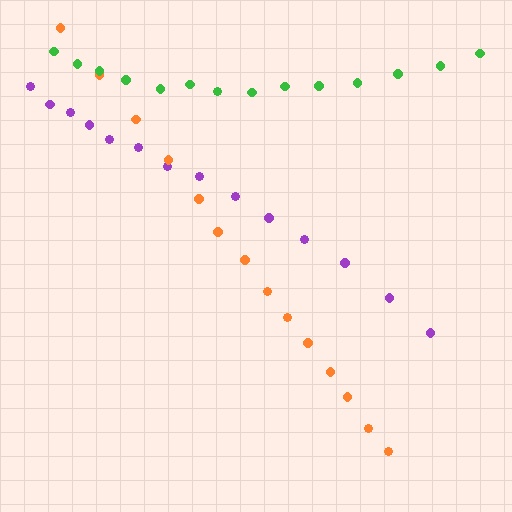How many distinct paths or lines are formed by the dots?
There are 3 distinct paths.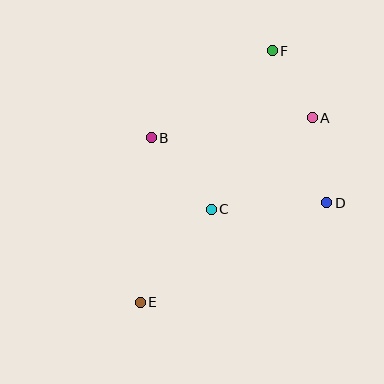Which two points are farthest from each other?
Points E and F are farthest from each other.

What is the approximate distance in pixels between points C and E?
The distance between C and E is approximately 117 pixels.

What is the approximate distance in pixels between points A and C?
The distance between A and C is approximately 136 pixels.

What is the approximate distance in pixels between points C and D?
The distance between C and D is approximately 115 pixels.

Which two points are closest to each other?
Points A and F are closest to each other.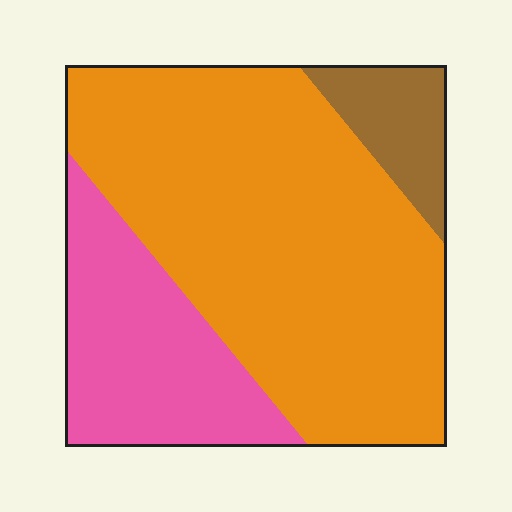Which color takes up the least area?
Brown, at roughly 10%.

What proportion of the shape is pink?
Pink covers about 25% of the shape.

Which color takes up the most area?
Orange, at roughly 65%.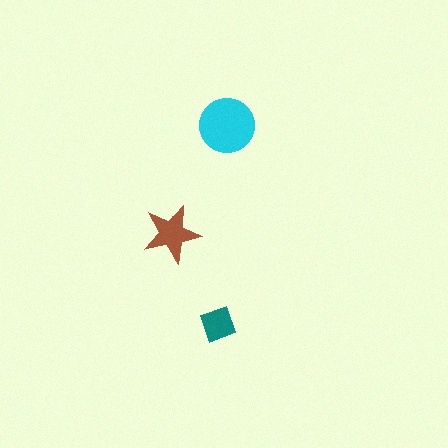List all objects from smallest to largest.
The teal square, the brown star, the cyan circle.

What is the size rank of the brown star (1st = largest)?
2nd.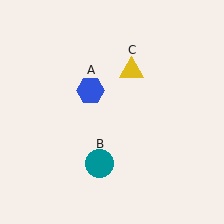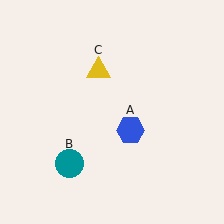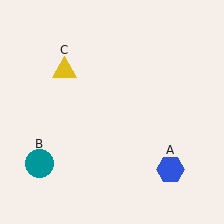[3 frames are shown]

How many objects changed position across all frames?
3 objects changed position: blue hexagon (object A), teal circle (object B), yellow triangle (object C).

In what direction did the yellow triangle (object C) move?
The yellow triangle (object C) moved left.